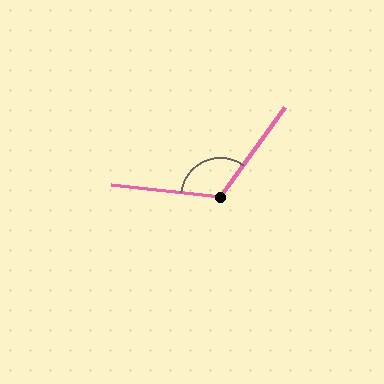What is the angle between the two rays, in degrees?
Approximately 120 degrees.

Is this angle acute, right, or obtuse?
It is obtuse.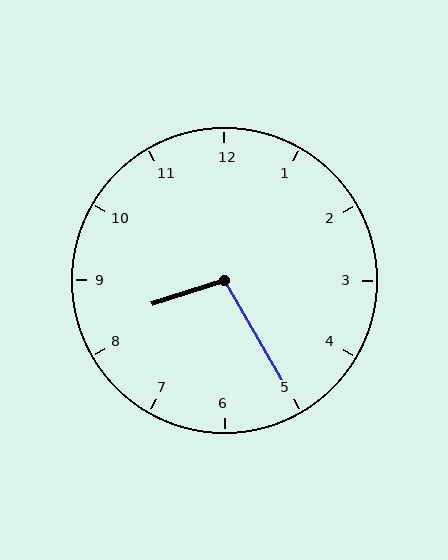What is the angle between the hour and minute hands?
Approximately 102 degrees.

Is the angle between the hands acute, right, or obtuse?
It is obtuse.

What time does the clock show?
8:25.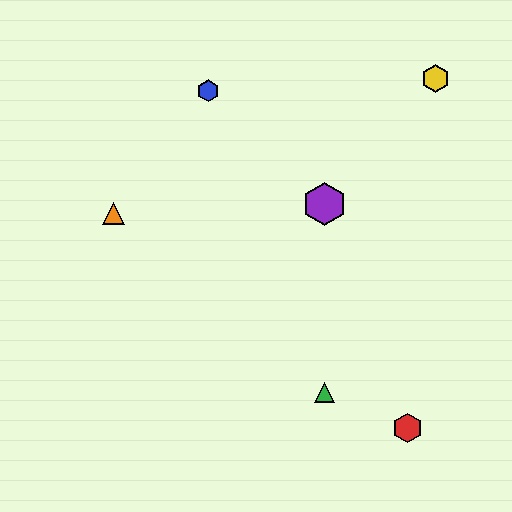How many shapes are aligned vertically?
2 shapes (the green triangle, the purple hexagon) are aligned vertically.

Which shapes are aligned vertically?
The green triangle, the purple hexagon are aligned vertically.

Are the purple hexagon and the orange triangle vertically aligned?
No, the purple hexagon is at x≈324 and the orange triangle is at x≈113.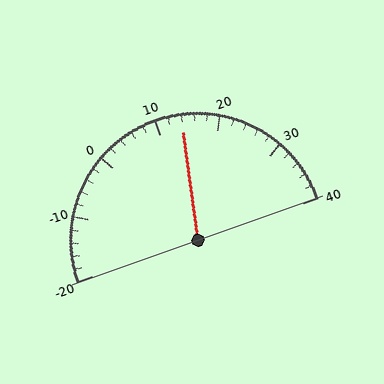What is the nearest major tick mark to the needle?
The nearest major tick mark is 10.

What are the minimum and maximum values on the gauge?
The gauge ranges from -20 to 40.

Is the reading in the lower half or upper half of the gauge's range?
The reading is in the upper half of the range (-20 to 40).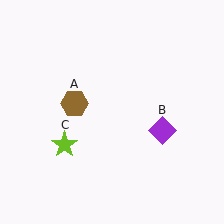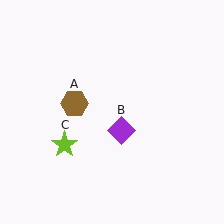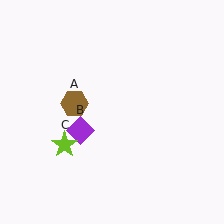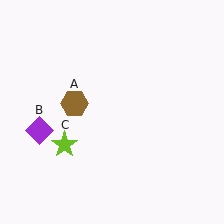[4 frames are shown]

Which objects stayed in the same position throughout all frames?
Brown hexagon (object A) and lime star (object C) remained stationary.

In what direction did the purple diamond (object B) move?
The purple diamond (object B) moved left.